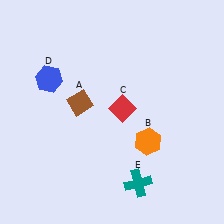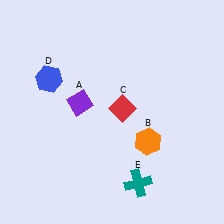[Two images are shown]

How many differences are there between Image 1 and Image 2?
There is 1 difference between the two images.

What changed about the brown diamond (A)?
In Image 1, A is brown. In Image 2, it changed to purple.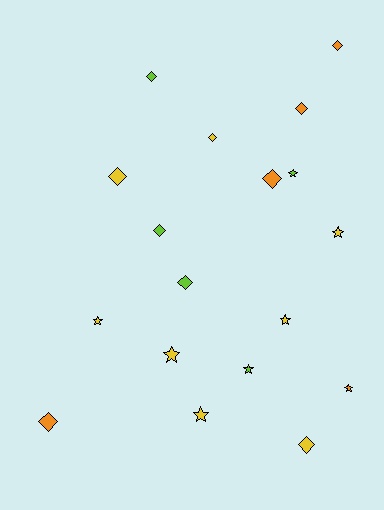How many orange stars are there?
There is 1 orange star.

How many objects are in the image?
There are 18 objects.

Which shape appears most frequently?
Diamond, with 10 objects.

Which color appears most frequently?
Yellow, with 8 objects.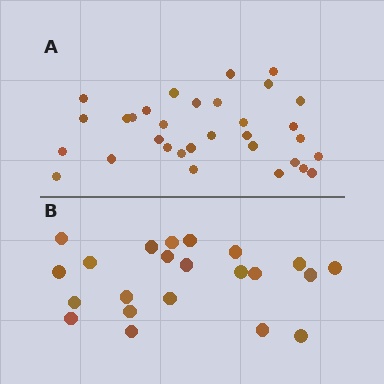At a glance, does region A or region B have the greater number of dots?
Region A (the top region) has more dots.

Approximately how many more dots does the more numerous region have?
Region A has roughly 10 or so more dots than region B.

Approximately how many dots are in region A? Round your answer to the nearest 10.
About 30 dots. (The exact count is 32, which rounds to 30.)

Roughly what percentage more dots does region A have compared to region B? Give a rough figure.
About 45% more.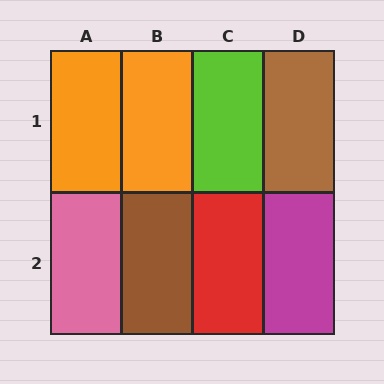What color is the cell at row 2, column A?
Pink.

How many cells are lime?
1 cell is lime.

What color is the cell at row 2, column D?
Magenta.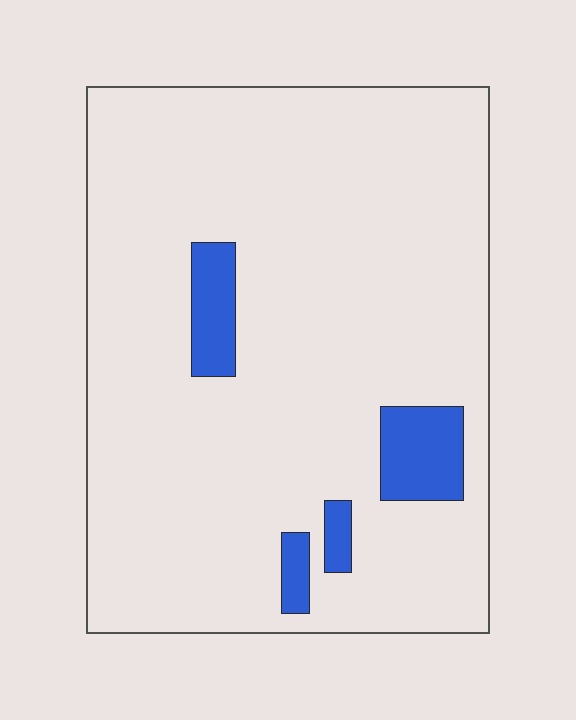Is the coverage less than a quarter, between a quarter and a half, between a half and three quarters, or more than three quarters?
Less than a quarter.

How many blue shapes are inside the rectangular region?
4.